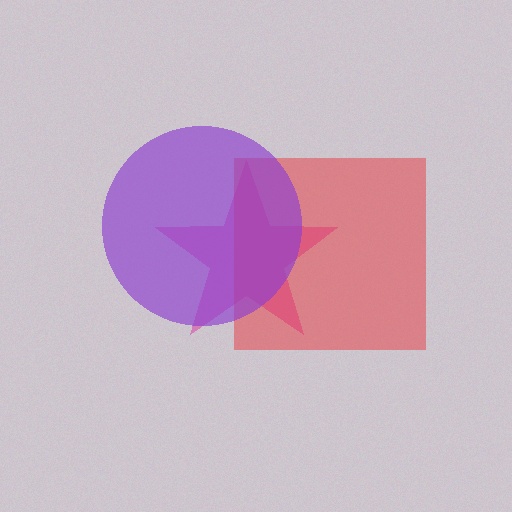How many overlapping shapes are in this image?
There are 3 overlapping shapes in the image.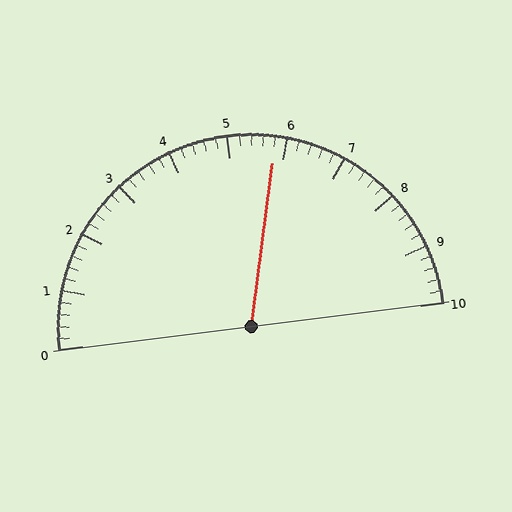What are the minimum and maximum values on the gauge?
The gauge ranges from 0 to 10.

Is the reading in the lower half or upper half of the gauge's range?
The reading is in the upper half of the range (0 to 10).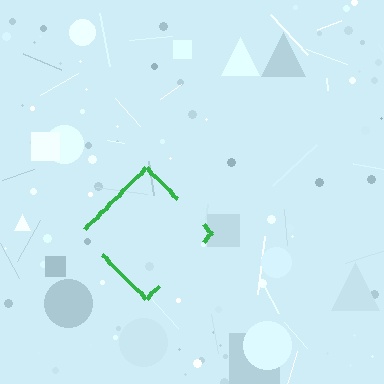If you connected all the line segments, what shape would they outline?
They would outline a diamond.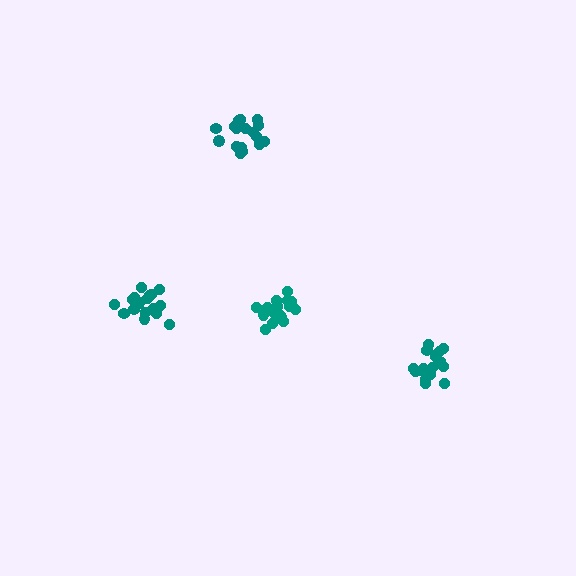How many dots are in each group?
Group 1: 18 dots, Group 2: 18 dots, Group 3: 18 dots, Group 4: 18 dots (72 total).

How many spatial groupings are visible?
There are 4 spatial groupings.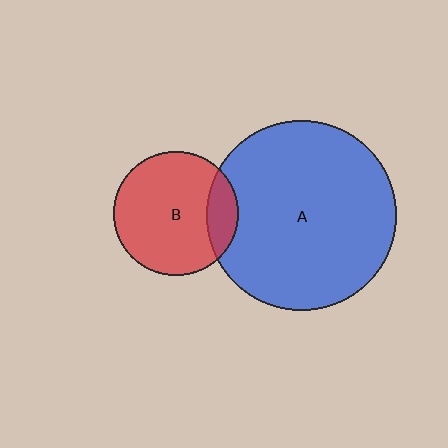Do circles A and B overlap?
Yes.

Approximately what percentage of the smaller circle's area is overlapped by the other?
Approximately 15%.